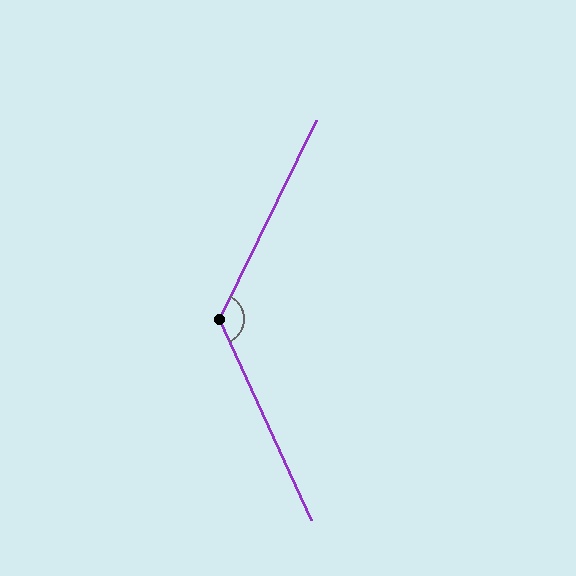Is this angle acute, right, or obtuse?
It is obtuse.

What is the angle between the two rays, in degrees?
Approximately 129 degrees.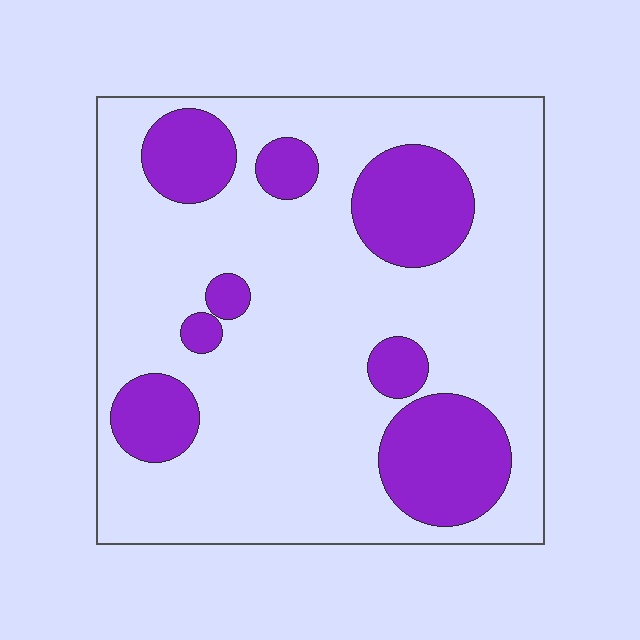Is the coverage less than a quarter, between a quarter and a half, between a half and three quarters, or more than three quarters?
Less than a quarter.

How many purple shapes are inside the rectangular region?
8.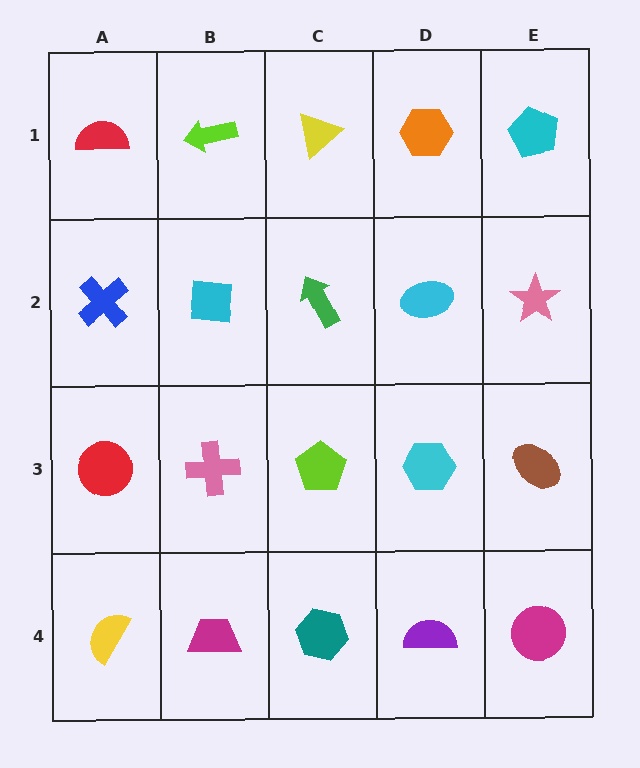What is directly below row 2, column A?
A red circle.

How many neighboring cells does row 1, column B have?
3.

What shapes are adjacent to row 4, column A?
A red circle (row 3, column A), a magenta trapezoid (row 4, column B).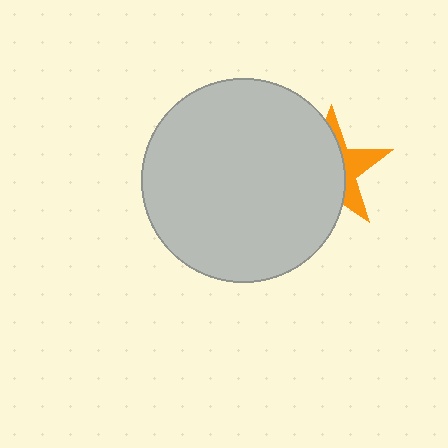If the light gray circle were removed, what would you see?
You would see the complete orange star.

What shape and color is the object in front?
The object in front is a light gray circle.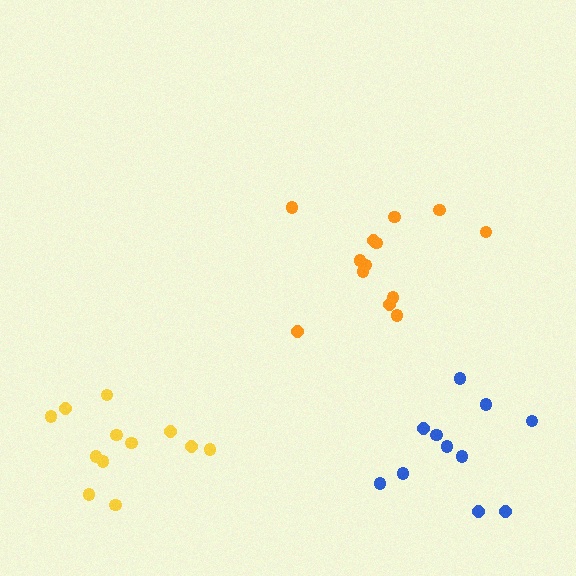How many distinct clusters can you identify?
There are 3 distinct clusters.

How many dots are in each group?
Group 1: 11 dots, Group 2: 13 dots, Group 3: 12 dots (36 total).